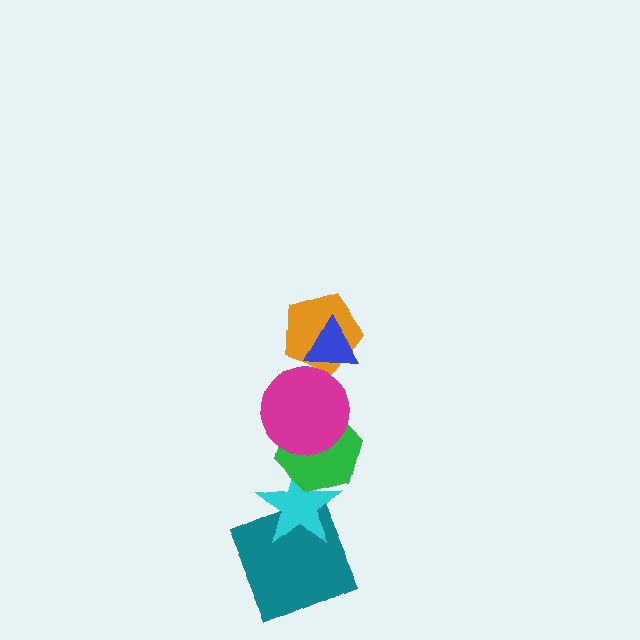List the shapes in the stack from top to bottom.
From top to bottom: the blue triangle, the orange pentagon, the magenta circle, the green hexagon, the cyan star, the teal square.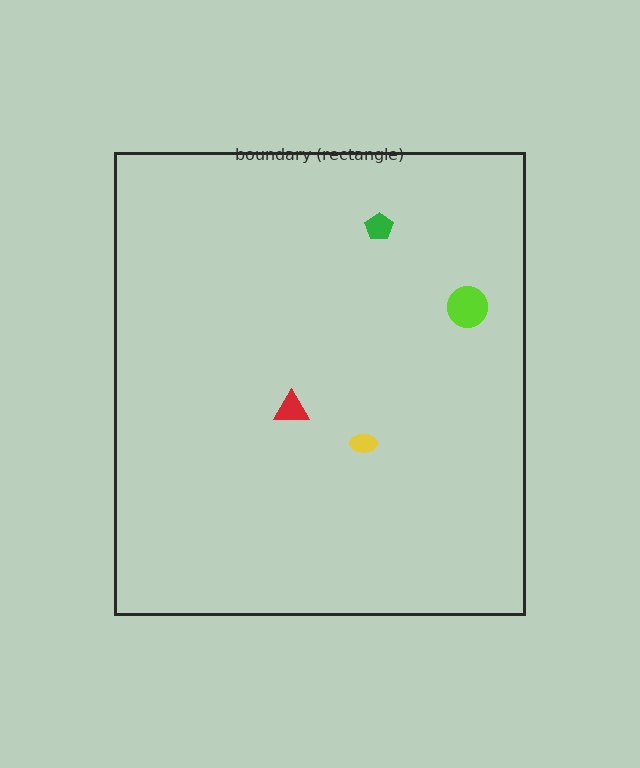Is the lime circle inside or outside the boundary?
Inside.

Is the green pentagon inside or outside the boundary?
Inside.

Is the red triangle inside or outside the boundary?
Inside.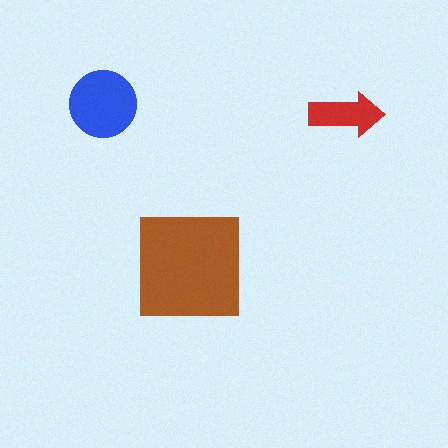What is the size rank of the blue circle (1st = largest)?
2nd.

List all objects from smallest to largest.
The red arrow, the blue circle, the brown square.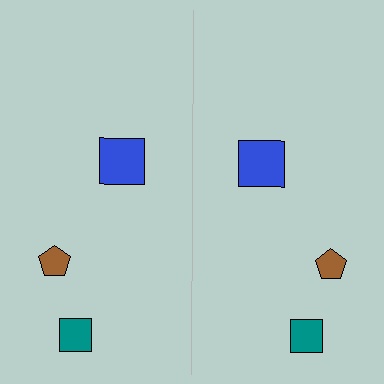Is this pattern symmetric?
Yes, this pattern has bilateral (reflection) symmetry.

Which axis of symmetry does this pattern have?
The pattern has a vertical axis of symmetry running through the center of the image.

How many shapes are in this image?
There are 6 shapes in this image.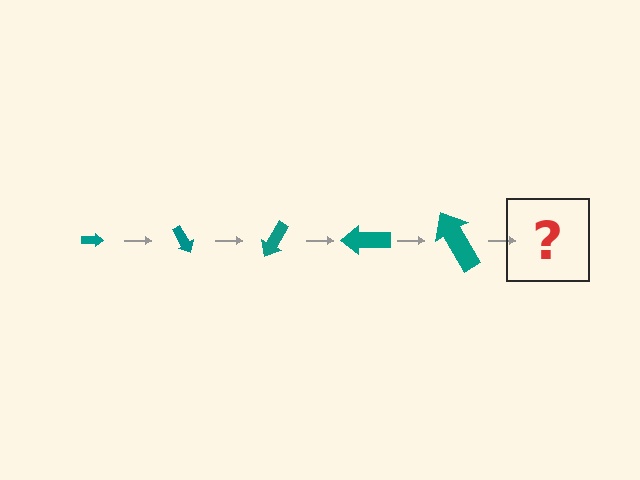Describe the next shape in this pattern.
It should be an arrow, larger than the previous one and rotated 300 degrees from the start.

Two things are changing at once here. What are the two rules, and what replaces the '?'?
The two rules are that the arrow grows larger each step and it rotates 60 degrees each step. The '?' should be an arrow, larger than the previous one and rotated 300 degrees from the start.